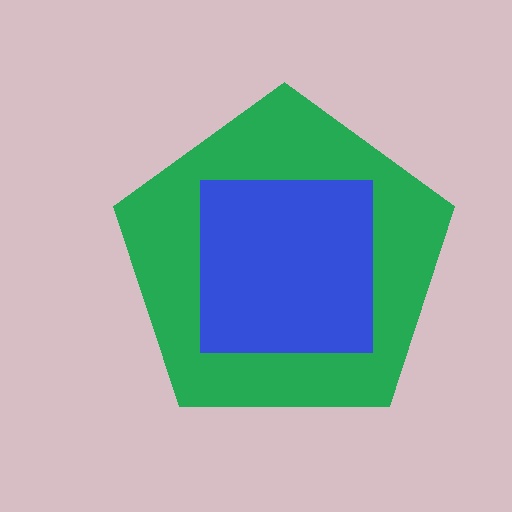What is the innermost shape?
The blue square.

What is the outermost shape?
The green pentagon.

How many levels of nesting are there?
2.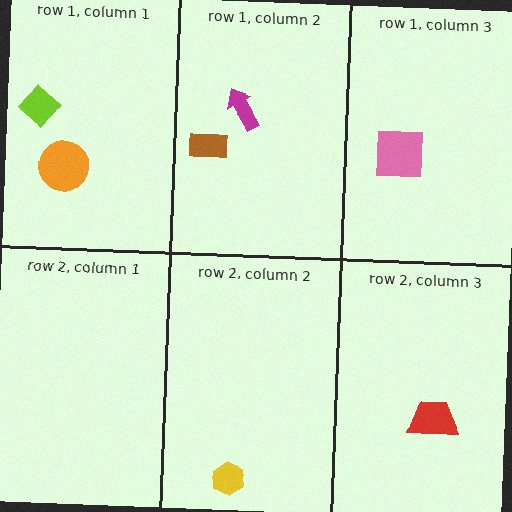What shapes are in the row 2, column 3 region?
The red trapezoid.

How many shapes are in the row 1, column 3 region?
1.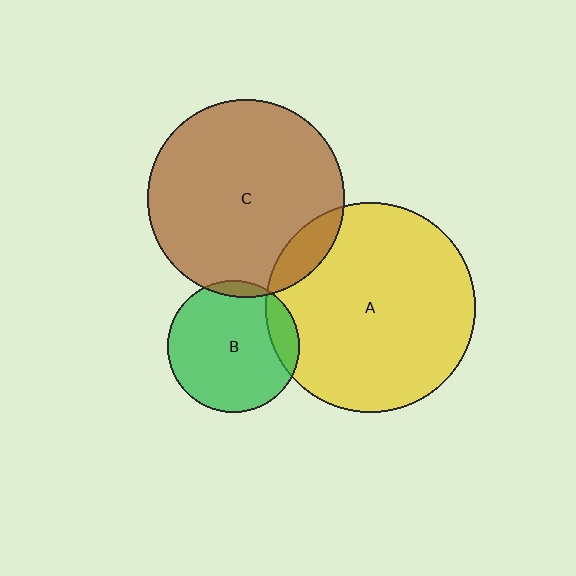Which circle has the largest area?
Circle A (yellow).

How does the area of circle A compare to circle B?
Approximately 2.5 times.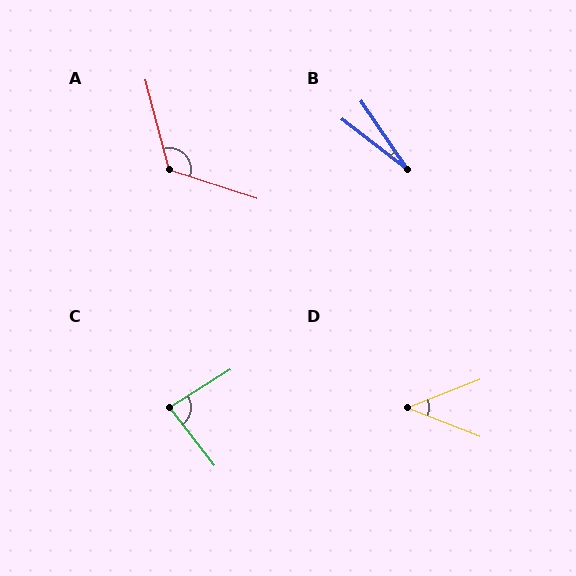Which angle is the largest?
A, at approximately 123 degrees.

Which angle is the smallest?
B, at approximately 18 degrees.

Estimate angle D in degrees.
Approximately 43 degrees.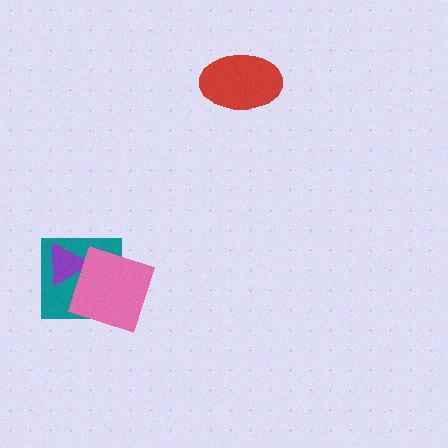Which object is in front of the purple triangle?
The pink square is in front of the purple triangle.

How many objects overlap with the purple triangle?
2 objects overlap with the purple triangle.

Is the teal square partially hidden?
Yes, it is partially covered by another shape.